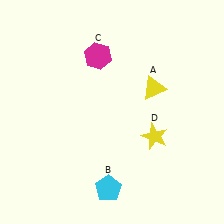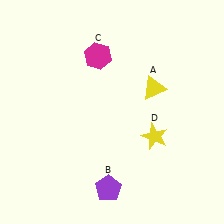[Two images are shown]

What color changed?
The pentagon (B) changed from cyan in Image 1 to purple in Image 2.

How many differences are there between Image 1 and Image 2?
There is 1 difference between the two images.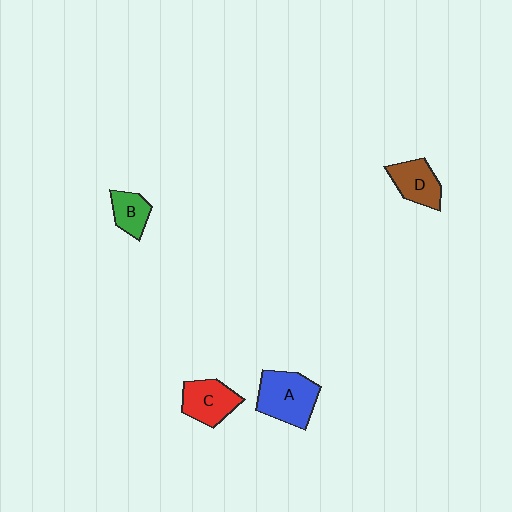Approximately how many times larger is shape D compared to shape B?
Approximately 1.3 times.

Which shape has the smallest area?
Shape B (green).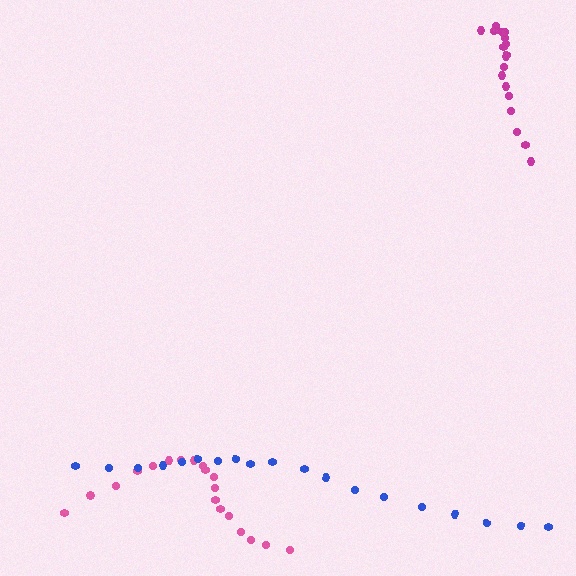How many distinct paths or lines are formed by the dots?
There are 3 distinct paths.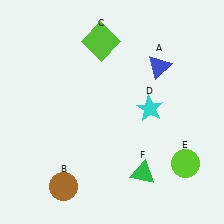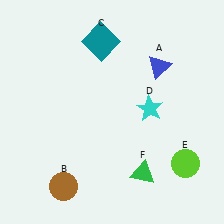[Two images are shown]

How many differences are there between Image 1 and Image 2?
There is 1 difference between the two images.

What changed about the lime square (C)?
In Image 1, C is lime. In Image 2, it changed to teal.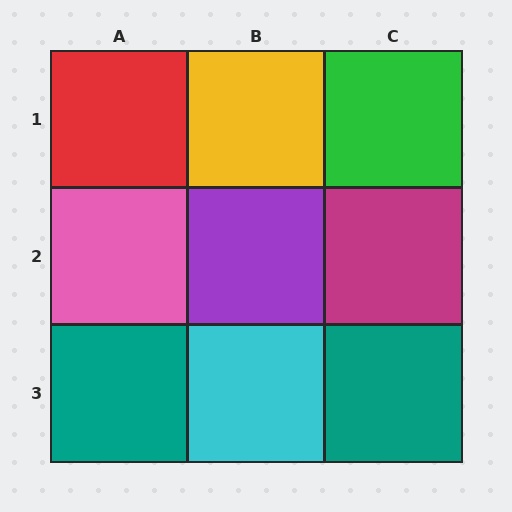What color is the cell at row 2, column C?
Magenta.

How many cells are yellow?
1 cell is yellow.